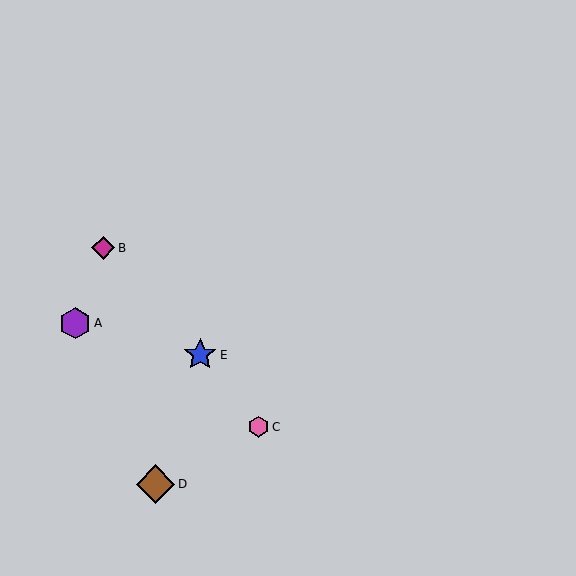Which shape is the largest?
The brown diamond (labeled D) is the largest.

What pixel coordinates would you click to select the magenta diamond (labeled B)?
Click at (103, 248) to select the magenta diamond B.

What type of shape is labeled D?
Shape D is a brown diamond.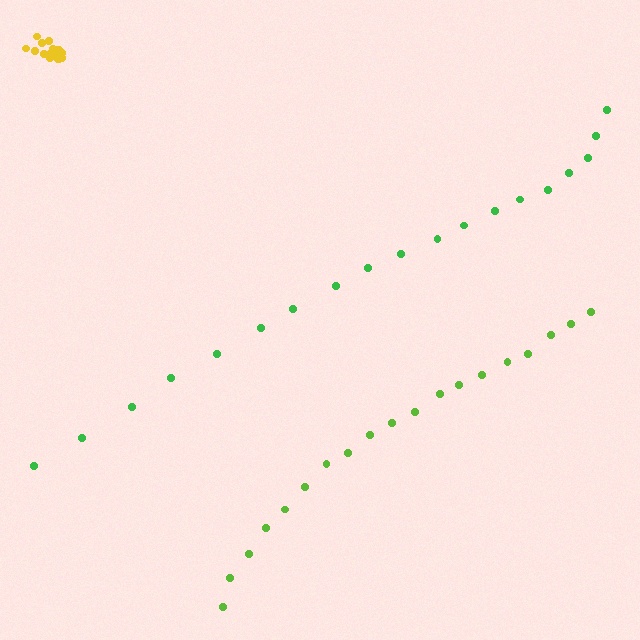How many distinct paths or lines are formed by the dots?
There are 3 distinct paths.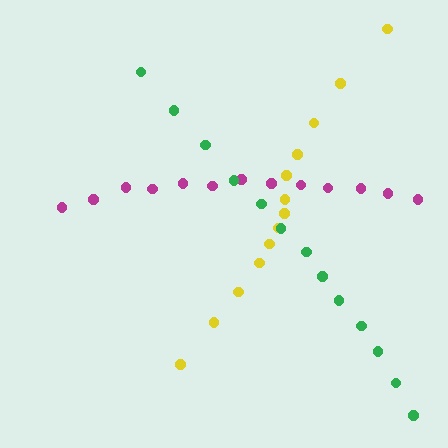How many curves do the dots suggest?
There are 3 distinct paths.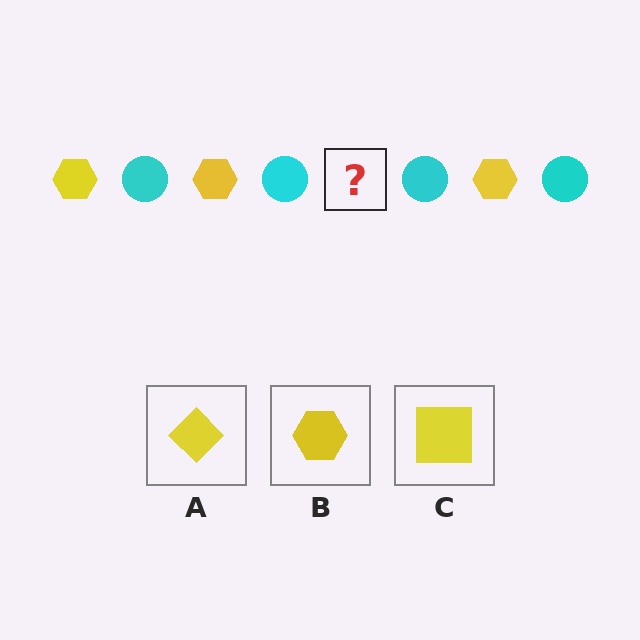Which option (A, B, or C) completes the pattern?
B.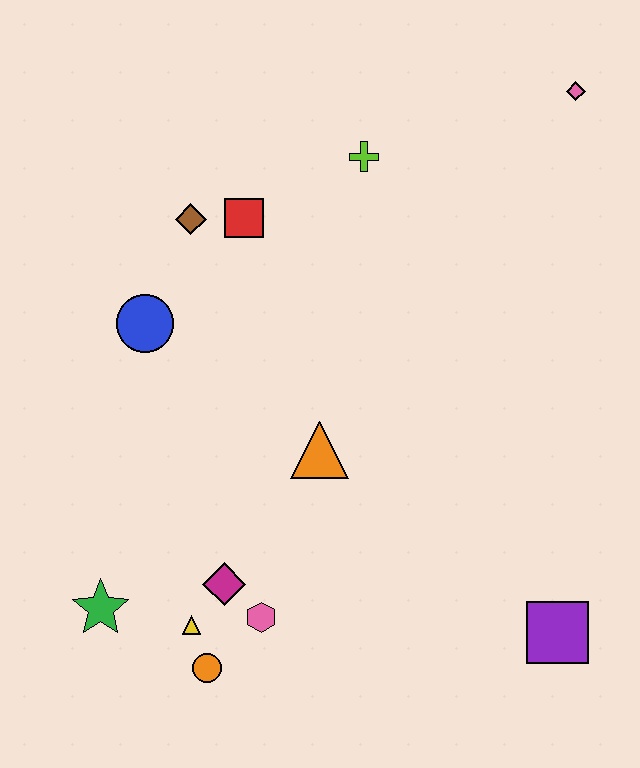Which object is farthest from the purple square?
The brown diamond is farthest from the purple square.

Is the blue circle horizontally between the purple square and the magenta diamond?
No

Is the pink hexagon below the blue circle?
Yes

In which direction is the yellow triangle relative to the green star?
The yellow triangle is to the right of the green star.